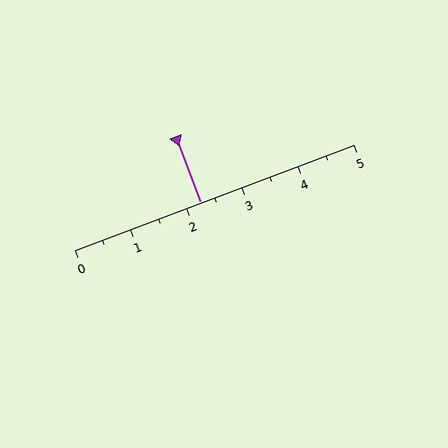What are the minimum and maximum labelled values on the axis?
The axis runs from 0 to 5.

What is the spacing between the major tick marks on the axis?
The major ticks are spaced 1 apart.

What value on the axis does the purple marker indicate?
The marker indicates approximately 2.2.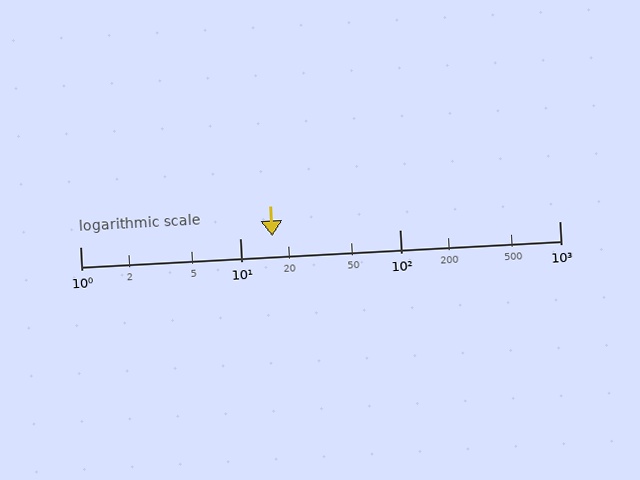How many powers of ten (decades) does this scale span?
The scale spans 3 decades, from 1 to 1000.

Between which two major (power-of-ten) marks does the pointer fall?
The pointer is between 10 and 100.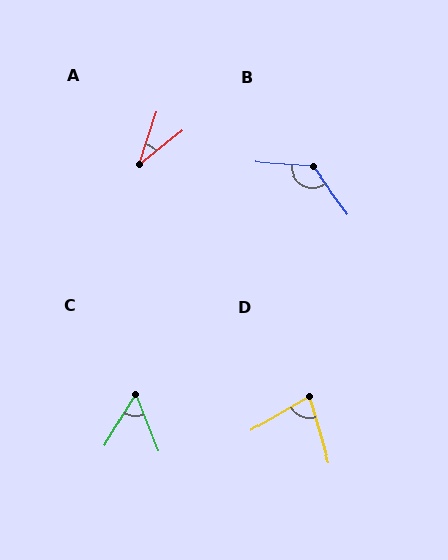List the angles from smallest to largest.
A (33°), C (53°), D (76°), B (130°).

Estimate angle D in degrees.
Approximately 76 degrees.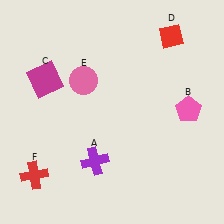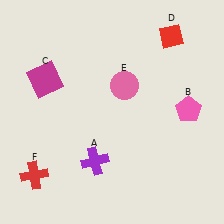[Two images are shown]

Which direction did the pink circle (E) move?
The pink circle (E) moved right.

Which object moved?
The pink circle (E) moved right.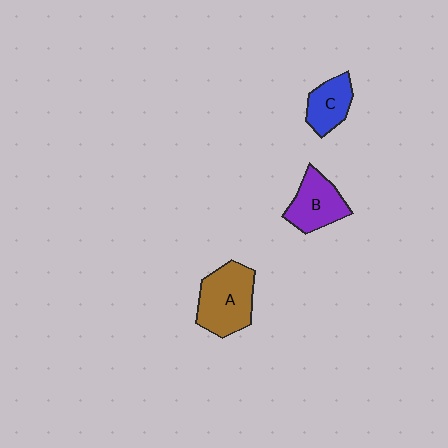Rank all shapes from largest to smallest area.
From largest to smallest: A (brown), B (purple), C (blue).